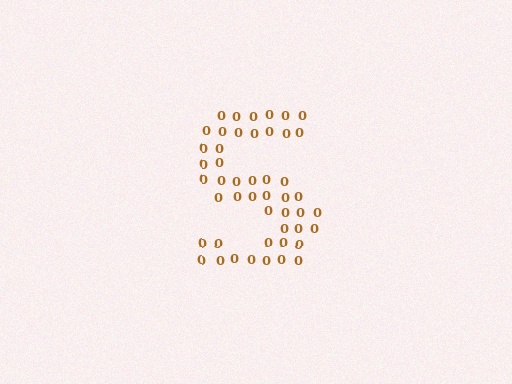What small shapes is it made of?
It is made of small digit 0's.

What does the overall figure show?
The overall figure shows the letter S.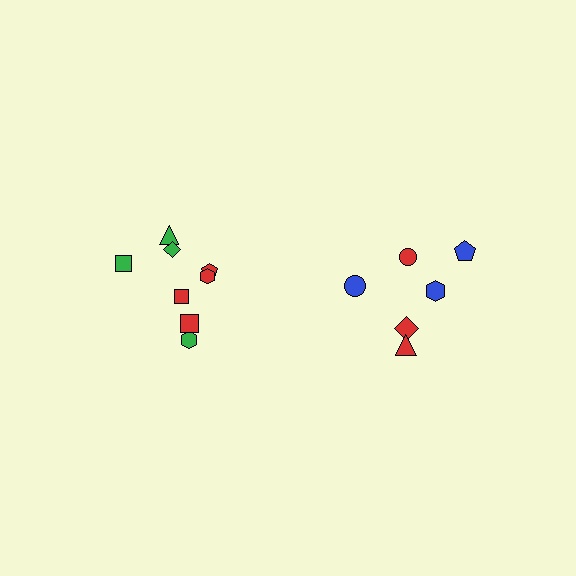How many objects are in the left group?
There are 8 objects.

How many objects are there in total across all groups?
There are 14 objects.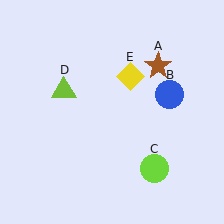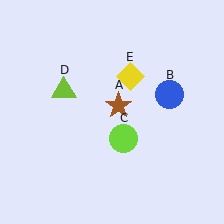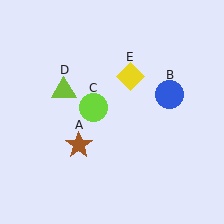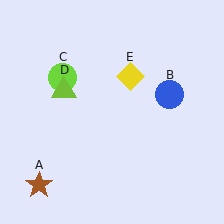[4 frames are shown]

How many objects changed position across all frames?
2 objects changed position: brown star (object A), lime circle (object C).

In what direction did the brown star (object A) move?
The brown star (object A) moved down and to the left.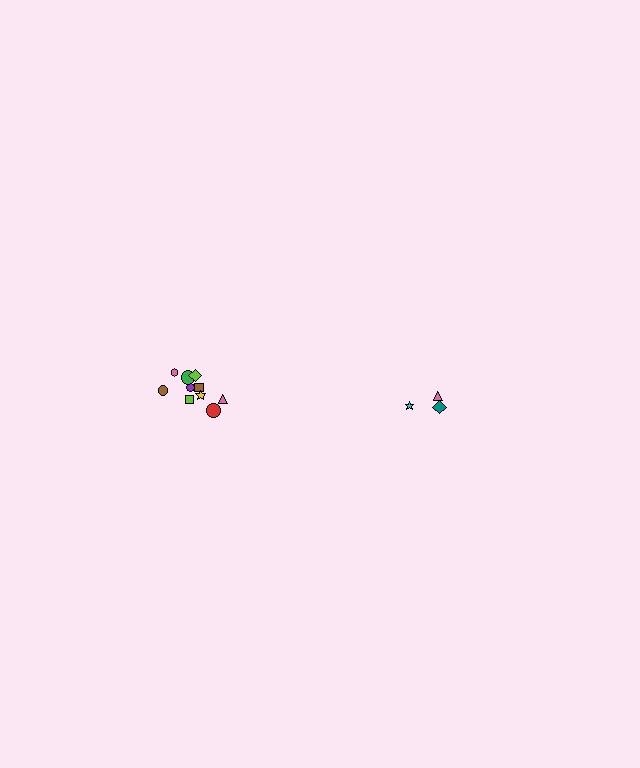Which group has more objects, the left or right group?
The left group.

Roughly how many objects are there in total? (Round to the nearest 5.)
Roughly 15 objects in total.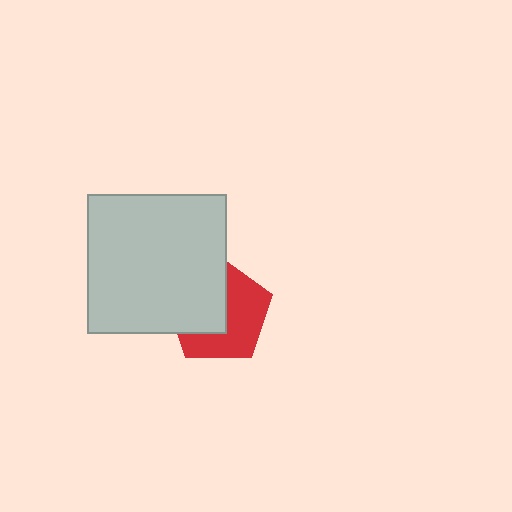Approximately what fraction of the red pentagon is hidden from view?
Roughly 47% of the red pentagon is hidden behind the light gray square.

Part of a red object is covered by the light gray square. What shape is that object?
It is a pentagon.